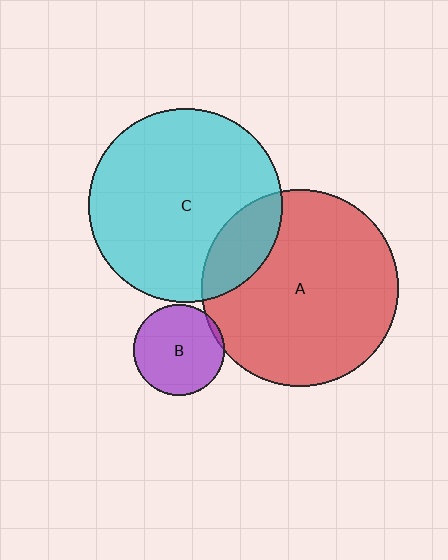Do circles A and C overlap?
Yes.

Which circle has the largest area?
Circle A (red).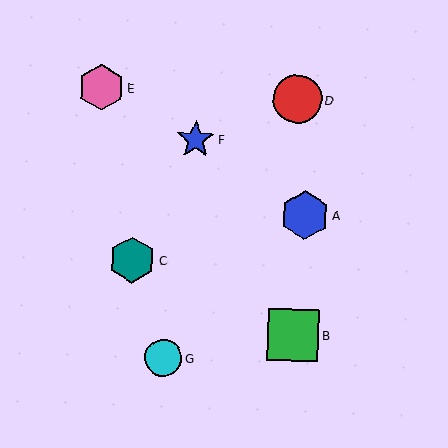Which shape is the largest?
The green square (labeled B) is the largest.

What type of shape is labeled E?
Shape E is a pink hexagon.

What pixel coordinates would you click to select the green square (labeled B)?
Click at (293, 335) to select the green square B.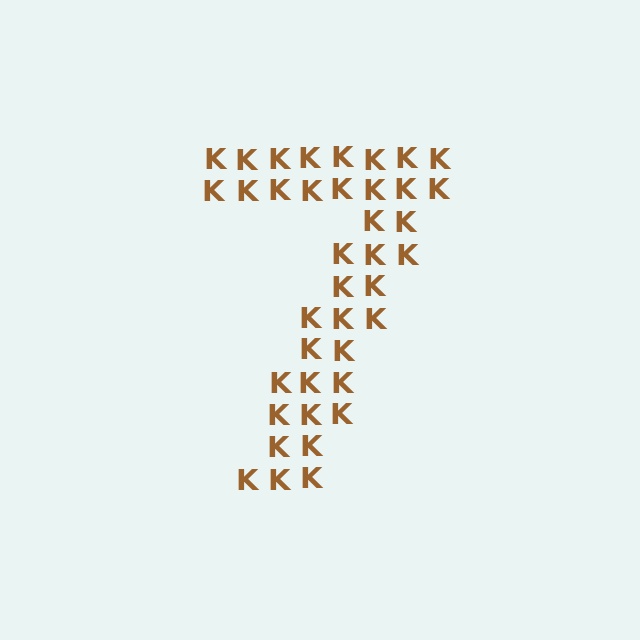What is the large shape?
The large shape is the digit 7.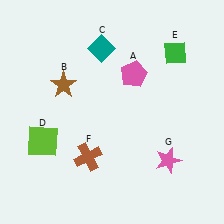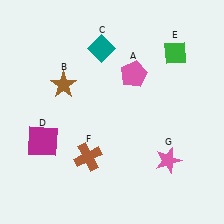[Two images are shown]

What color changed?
The square (D) changed from lime in Image 1 to magenta in Image 2.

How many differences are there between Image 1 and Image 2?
There is 1 difference between the two images.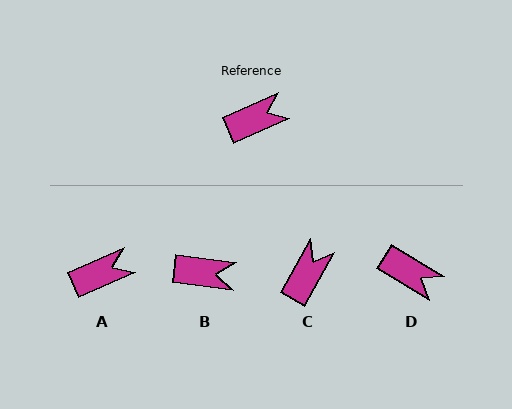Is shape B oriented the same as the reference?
No, it is off by about 31 degrees.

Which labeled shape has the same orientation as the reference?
A.